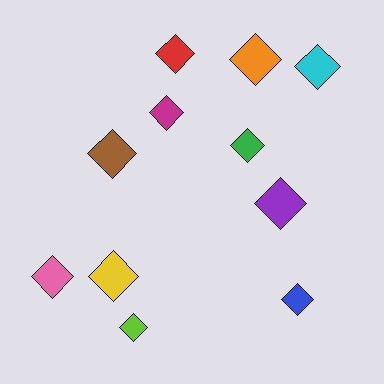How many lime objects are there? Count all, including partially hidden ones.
There is 1 lime object.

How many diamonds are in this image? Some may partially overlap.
There are 11 diamonds.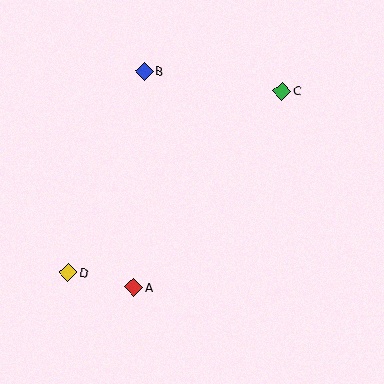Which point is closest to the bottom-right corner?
Point A is closest to the bottom-right corner.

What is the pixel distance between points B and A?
The distance between B and A is 216 pixels.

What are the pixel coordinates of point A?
Point A is at (133, 287).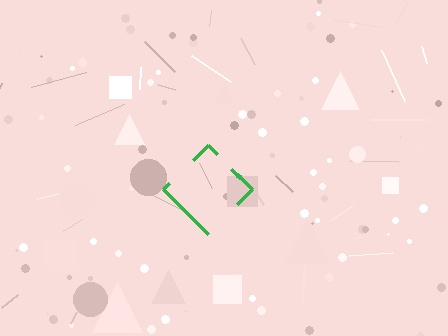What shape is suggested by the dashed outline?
The dashed outline suggests a diamond.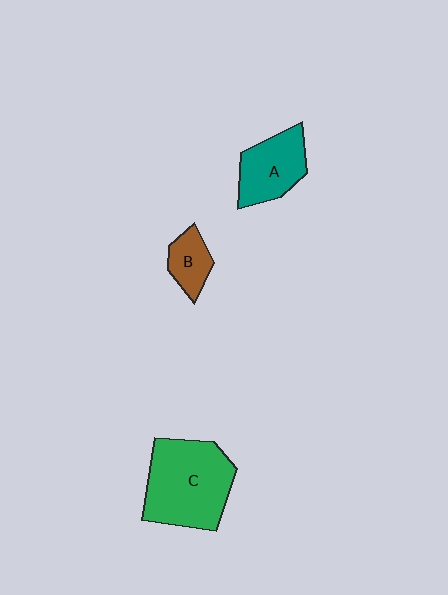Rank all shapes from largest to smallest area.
From largest to smallest: C (green), A (teal), B (brown).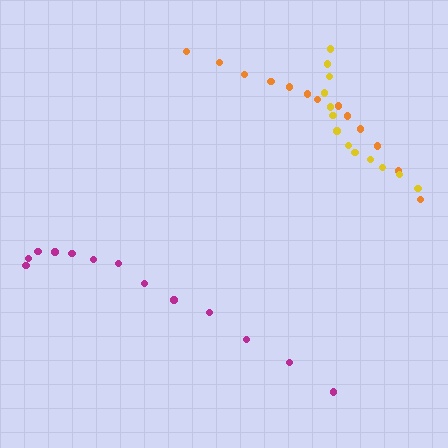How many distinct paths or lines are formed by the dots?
There are 3 distinct paths.